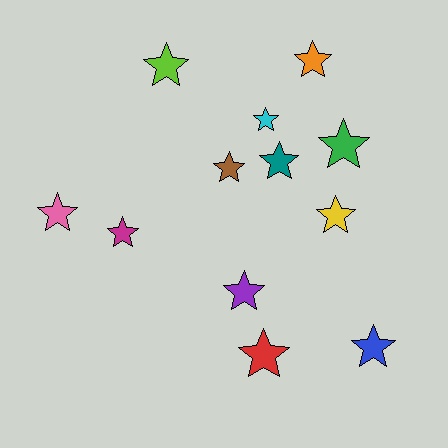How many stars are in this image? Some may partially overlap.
There are 12 stars.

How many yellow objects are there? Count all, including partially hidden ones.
There is 1 yellow object.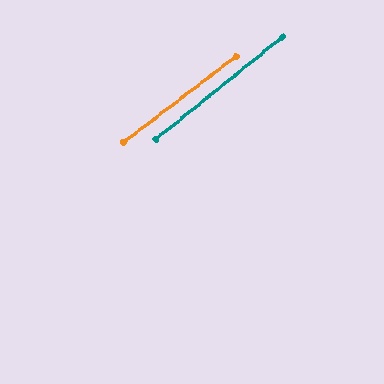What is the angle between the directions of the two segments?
Approximately 1 degree.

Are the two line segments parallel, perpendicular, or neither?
Parallel — their directions differ by only 1.2°.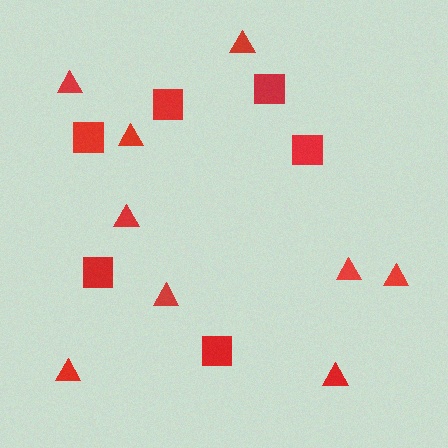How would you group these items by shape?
There are 2 groups: one group of squares (6) and one group of triangles (9).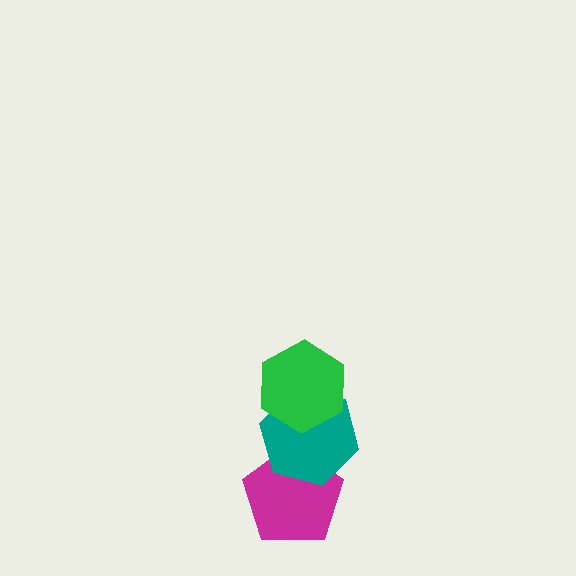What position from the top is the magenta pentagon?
The magenta pentagon is 3rd from the top.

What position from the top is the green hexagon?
The green hexagon is 1st from the top.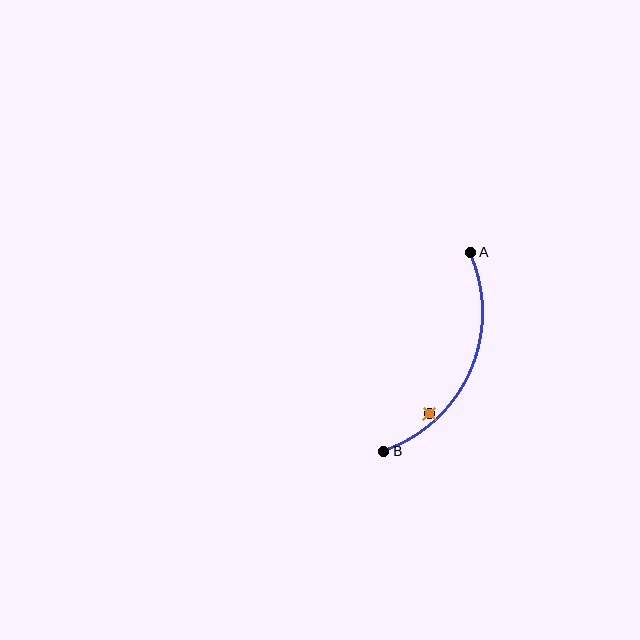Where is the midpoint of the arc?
The arc midpoint is the point on the curve farthest from the straight line joining A and B. It sits to the right of that line.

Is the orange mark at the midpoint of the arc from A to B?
No — the orange mark does not lie on the arc at all. It sits slightly inside the curve.